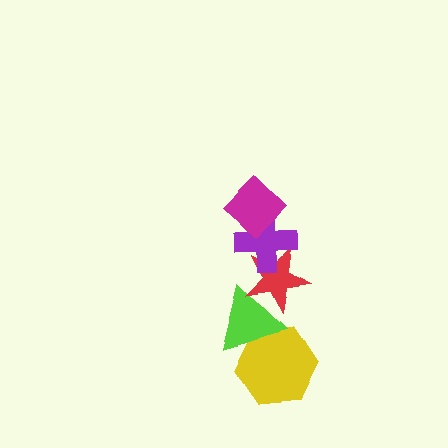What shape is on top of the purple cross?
The magenta diamond is on top of the purple cross.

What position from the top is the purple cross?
The purple cross is 2nd from the top.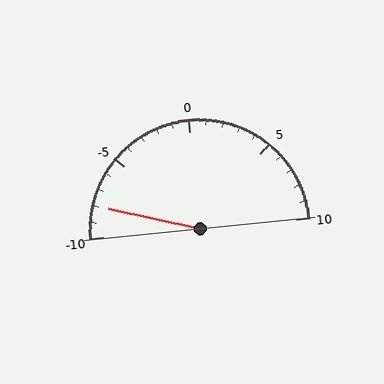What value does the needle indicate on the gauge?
The needle indicates approximately -8.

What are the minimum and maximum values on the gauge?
The gauge ranges from -10 to 10.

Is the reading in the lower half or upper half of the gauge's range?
The reading is in the lower half of the range (-10 to 10).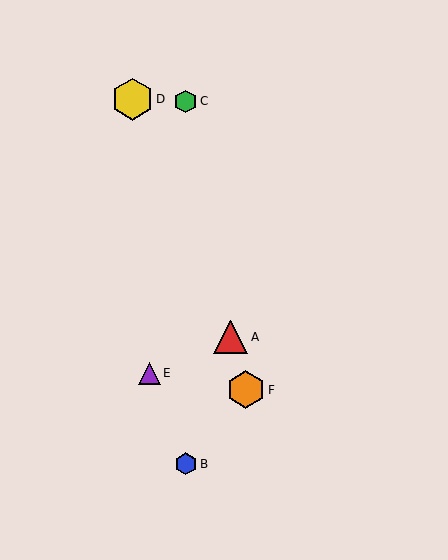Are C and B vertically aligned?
Yes, both are at x≈186.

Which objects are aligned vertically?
Objects B, C are aligned vertically.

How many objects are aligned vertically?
2 objects (B, C) are aligned vertically.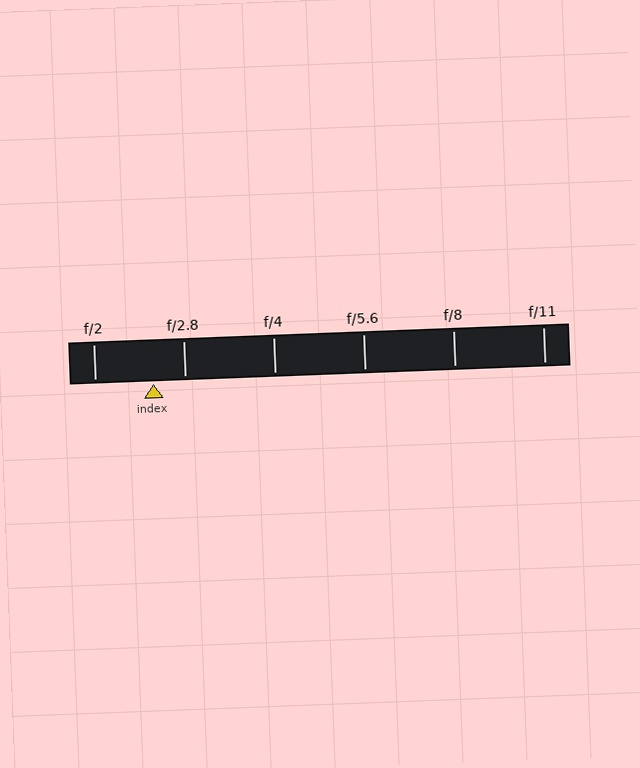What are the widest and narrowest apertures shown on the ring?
The widest aperture shown is f/2 and the narrowest is f/11.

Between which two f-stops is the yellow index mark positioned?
The index mark is between f/2 and f/2.8.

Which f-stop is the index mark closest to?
The index mark is closest to f/2.8.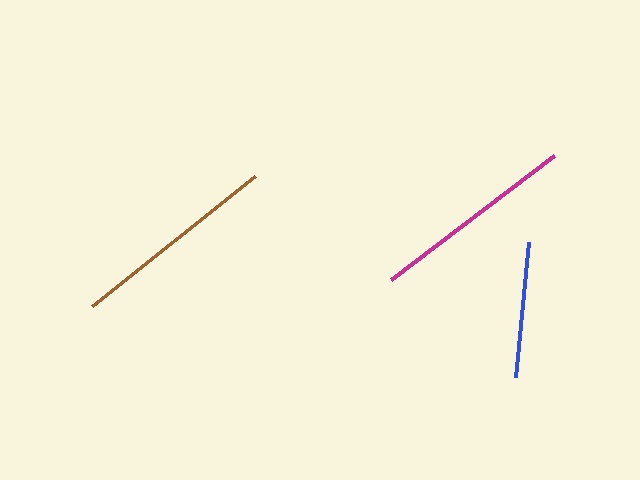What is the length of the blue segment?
The blue segment is approximately 135 pixels long.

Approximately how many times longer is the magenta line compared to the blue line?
The magenta line is approximately 1.5 times the length of the blue line.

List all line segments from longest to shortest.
From longest to shortest: brown, magenta, blue.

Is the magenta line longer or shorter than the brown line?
The brown line is longer than the magenta line.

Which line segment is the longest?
The brown line is the longest at approximately 208 pixels.